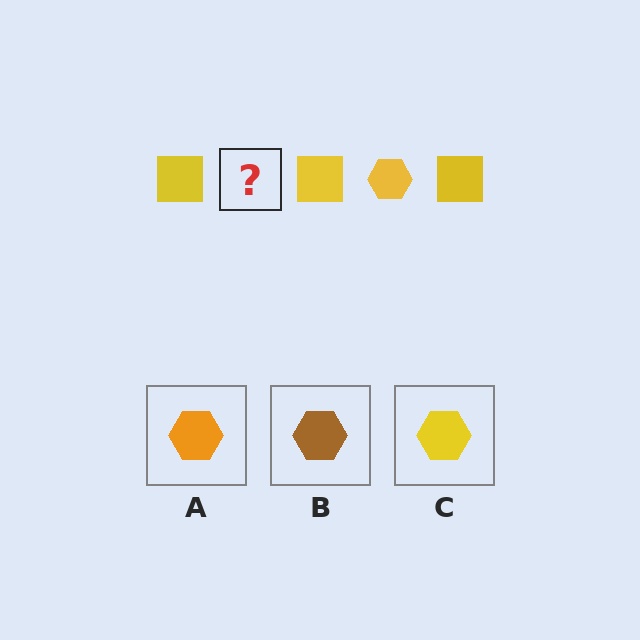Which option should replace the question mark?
Option C.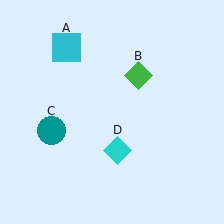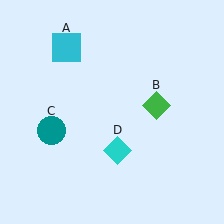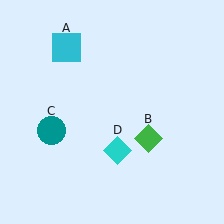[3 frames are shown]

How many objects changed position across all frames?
1 object changed position: green diamond (object B).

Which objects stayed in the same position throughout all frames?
Cyan square (object A) and teal circle (object C) and cyan diamond (object D) remained stationary.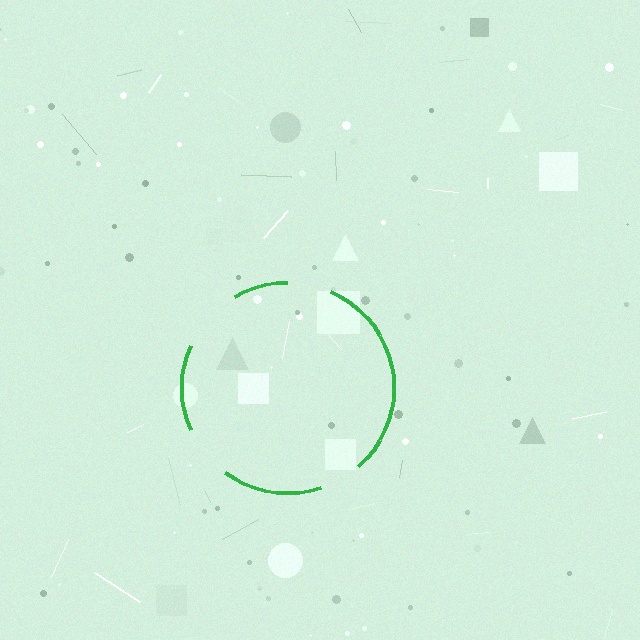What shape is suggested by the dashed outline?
The dashed outline suggests a circle.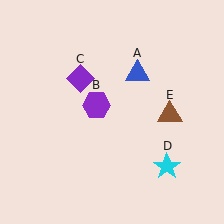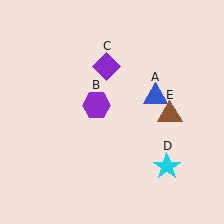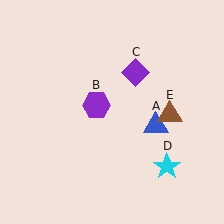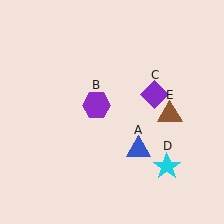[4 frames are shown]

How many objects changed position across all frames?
2 objects changed position: blue triangle (object A), purple diamond (object C).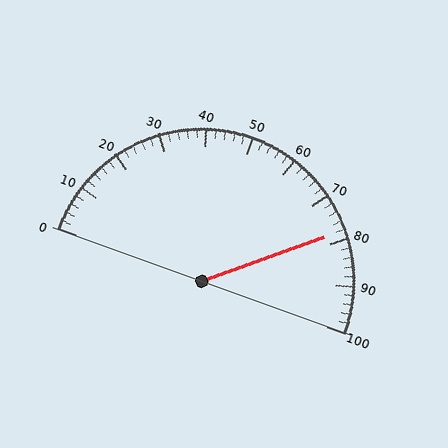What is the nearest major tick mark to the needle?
The nearest major tick mark is 80.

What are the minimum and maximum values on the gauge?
The gauge ranges from 0 to 100.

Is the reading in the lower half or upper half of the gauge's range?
The reading is in the upper half of the range (0 to 100).